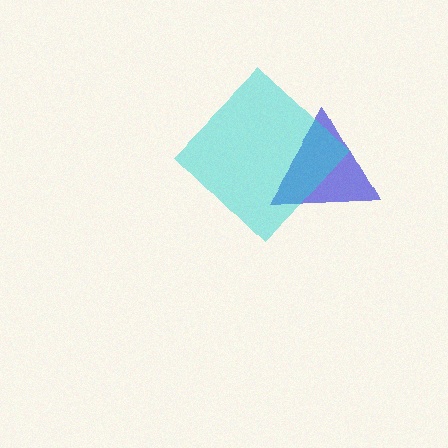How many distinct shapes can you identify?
There are 2 distinct shapes: a blue triangle, a cyan diamond.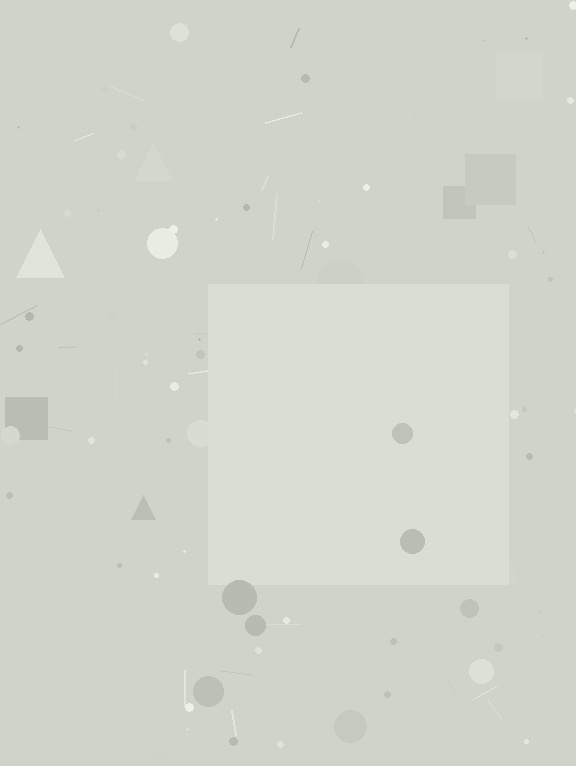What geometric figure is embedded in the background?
A square is embedded in the background.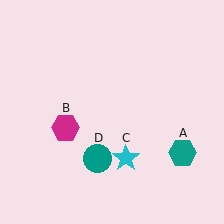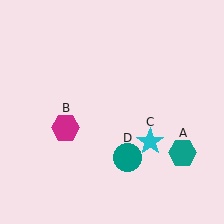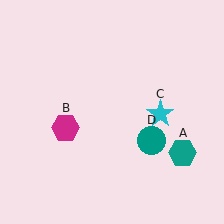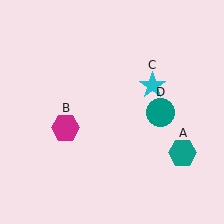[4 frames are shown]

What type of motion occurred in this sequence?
The cyan star (object C), teal circle (object D) rotated counterclockwise around the center of the scene.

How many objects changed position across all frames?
2 objects changed position: cyan star (object C), teal circle (object D).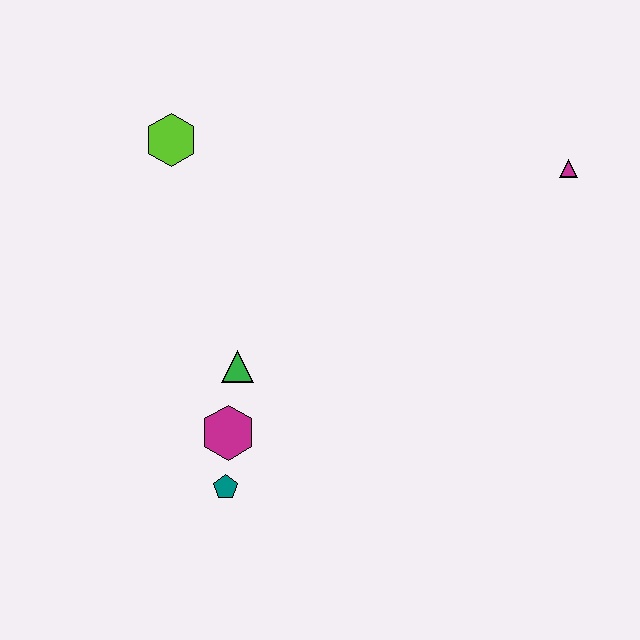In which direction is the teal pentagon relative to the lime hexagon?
The teal pentagon is below the lime hexagon.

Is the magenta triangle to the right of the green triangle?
Yes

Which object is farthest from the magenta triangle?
The teal pentagon is farthest from the magenta triangle.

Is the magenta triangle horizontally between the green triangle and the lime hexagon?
No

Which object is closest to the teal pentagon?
The magenta hexagon is closest to the teal pentagon.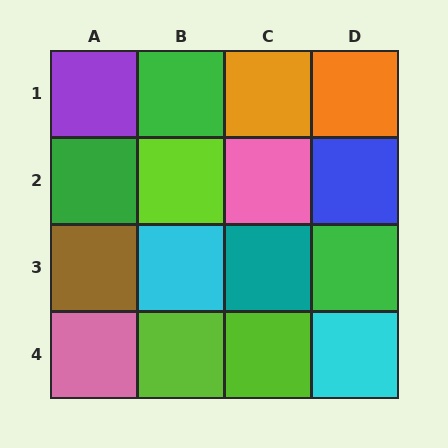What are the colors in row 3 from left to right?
Brown, cyan, teal, green.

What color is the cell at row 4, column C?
Lime.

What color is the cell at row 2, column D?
Blue.